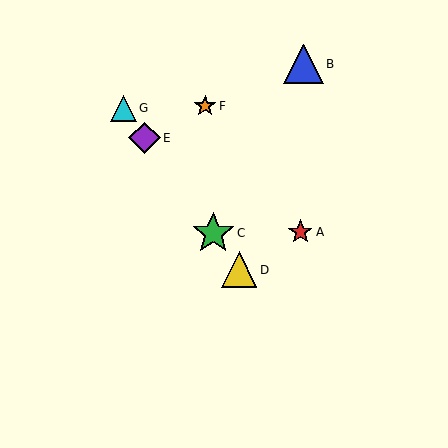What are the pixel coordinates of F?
Object F is at (205, 106).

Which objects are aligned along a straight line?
Objects C, D, E, G are aligned along a straight line.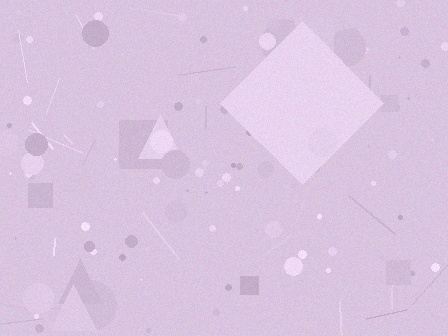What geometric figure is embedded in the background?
A diamond is embedded in the background.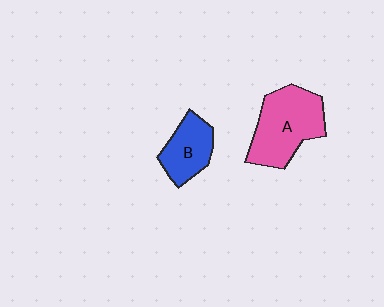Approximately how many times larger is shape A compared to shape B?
Approximately 1.7 times.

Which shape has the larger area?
Shape A (pink).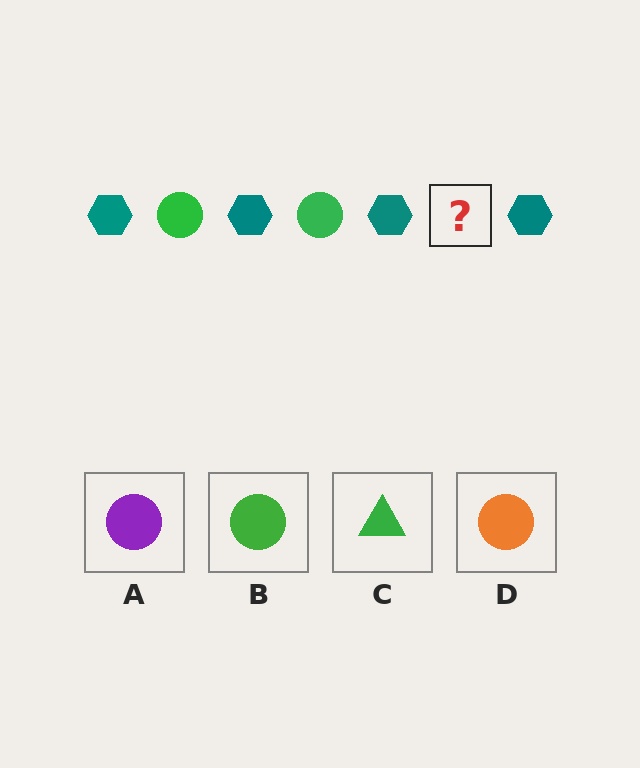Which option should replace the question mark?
Option B.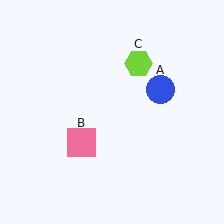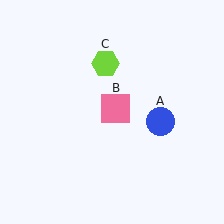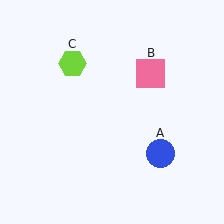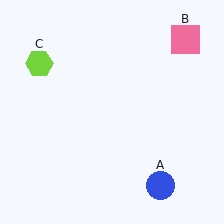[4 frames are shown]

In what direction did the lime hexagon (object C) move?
The lime hexagon (object C) moved left.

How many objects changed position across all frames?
3 objects changed position: blue circle (object A), pink square (object B), lime hexagon (object C).